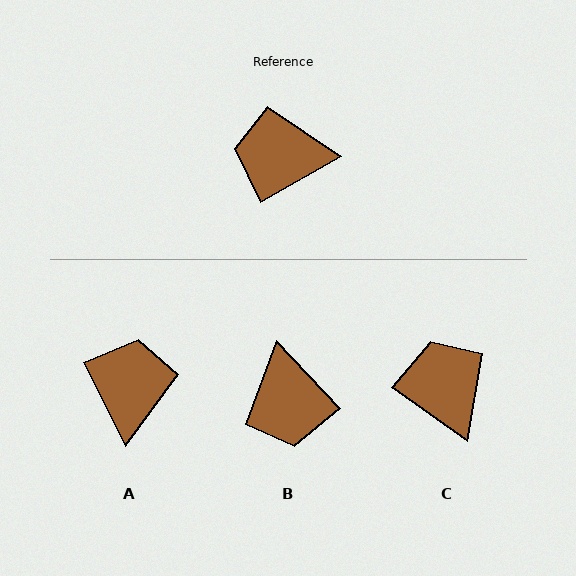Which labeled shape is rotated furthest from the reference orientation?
B, about 104 degrees away.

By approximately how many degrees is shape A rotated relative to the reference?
Approximately 93 degrees clockwise.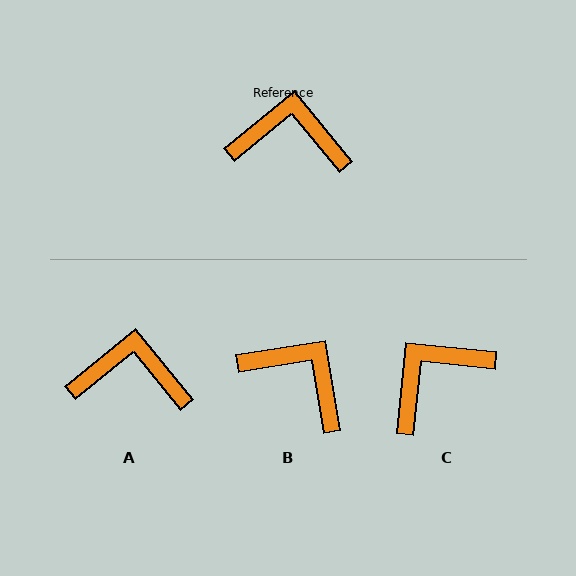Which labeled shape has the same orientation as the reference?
A.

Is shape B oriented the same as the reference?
No, it is off by about 30 degrees.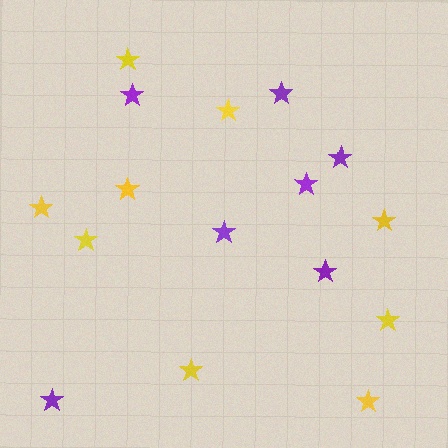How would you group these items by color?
There are 2 groups: one group of purple stars (7) and one group of yellow stars (9).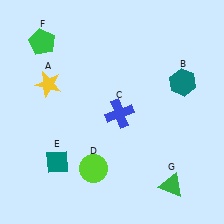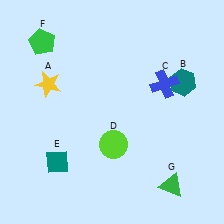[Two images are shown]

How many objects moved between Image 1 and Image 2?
2 objects moved between the two images.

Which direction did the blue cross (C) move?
The blue cross (C) moved right.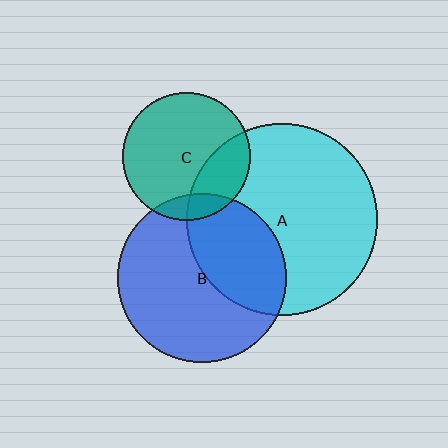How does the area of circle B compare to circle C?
Approximately 1.7 times.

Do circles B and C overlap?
Yes.